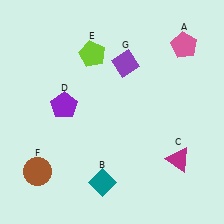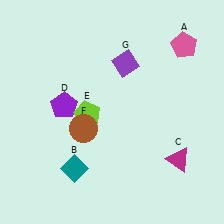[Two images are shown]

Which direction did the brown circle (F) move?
The brown circle (F) moved right.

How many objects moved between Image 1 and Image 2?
3 objects moved between the two images.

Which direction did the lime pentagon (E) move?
The lime pentagon (E) moved down.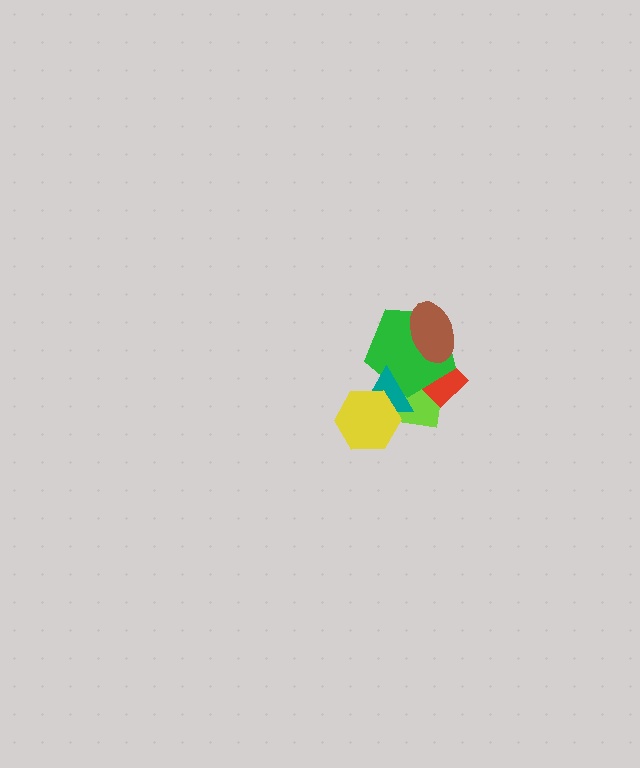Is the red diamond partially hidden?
Yes, it is partially covered by another shape.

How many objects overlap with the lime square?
4 objects overlap with the lime square.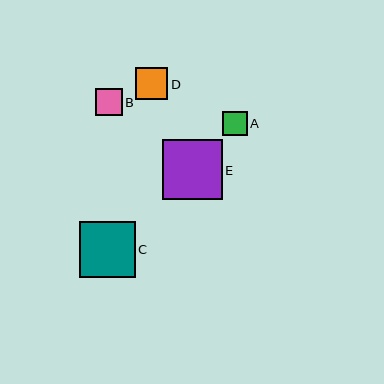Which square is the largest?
Square E is the largest with a size of approximately 60 pixels.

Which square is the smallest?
Square A is the smallest with a size of approximately 24 pixels.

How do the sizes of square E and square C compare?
Square E and square C are approximately the same size.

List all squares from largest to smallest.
From largest to smallest: E, C, D, B, A.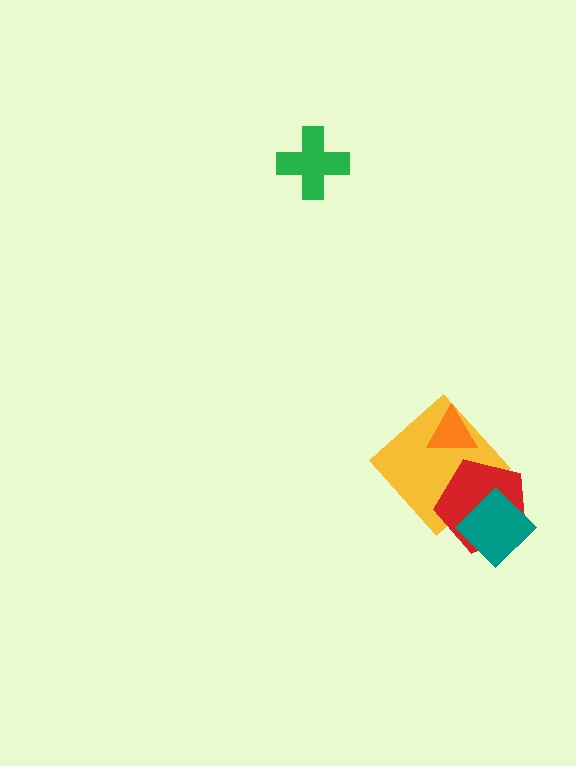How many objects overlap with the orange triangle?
1 object overlaps with the orange triangle.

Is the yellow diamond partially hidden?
Yes, it is partially covered by another shape.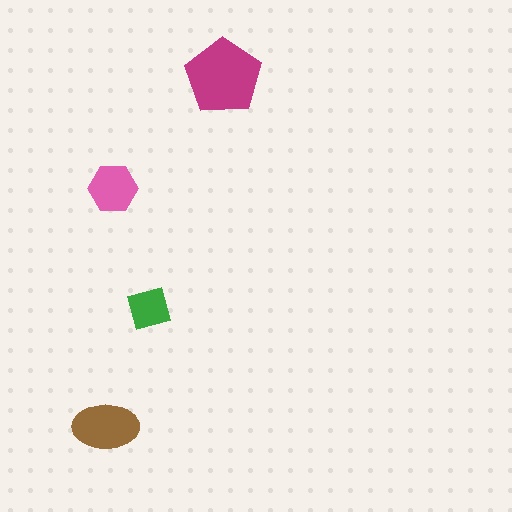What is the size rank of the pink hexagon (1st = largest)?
3rd.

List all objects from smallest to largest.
The green square, the pink hexagon, the brown ellipse, the magenta pentagon.